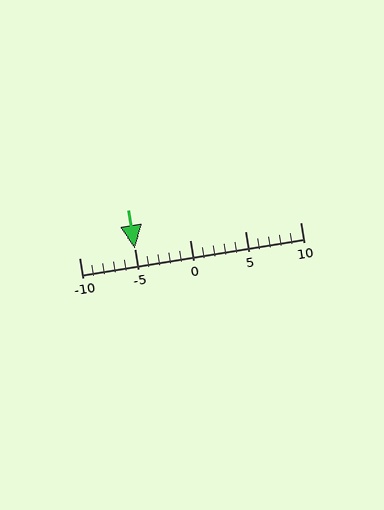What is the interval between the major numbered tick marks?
The major tick marks are spaced 5 units apart.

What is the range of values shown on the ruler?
The ruler shows values from -10 to 10.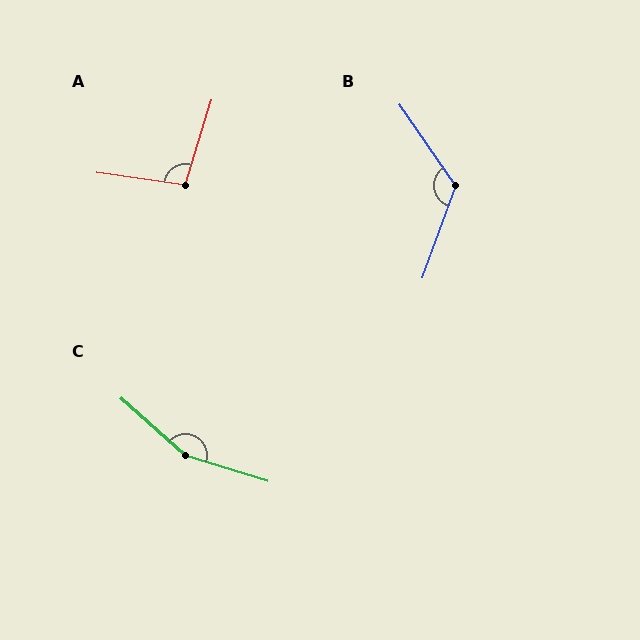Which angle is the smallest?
A, at approximately 99 degrees.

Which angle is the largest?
C, at approximately 156 degrees.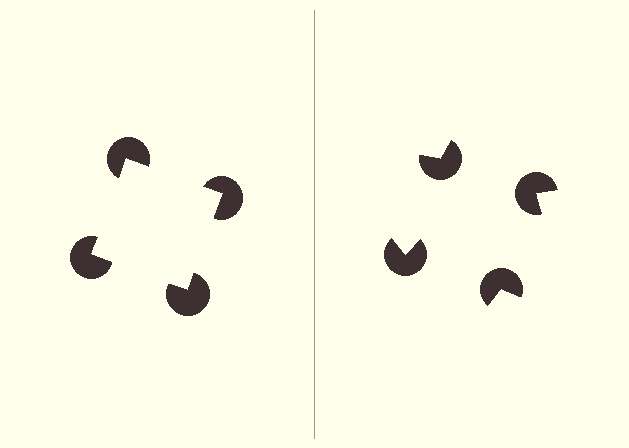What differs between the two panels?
The pac-man discs are positioned identically on both sides; only the wedge orientations differ. On the left they align to a square; on the right they are misaligned.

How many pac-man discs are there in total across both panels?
8 — 4 on each side.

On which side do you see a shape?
An illusory square appears on the left side. On the right side the wedge cuts are rotated, so no coherent shape forms.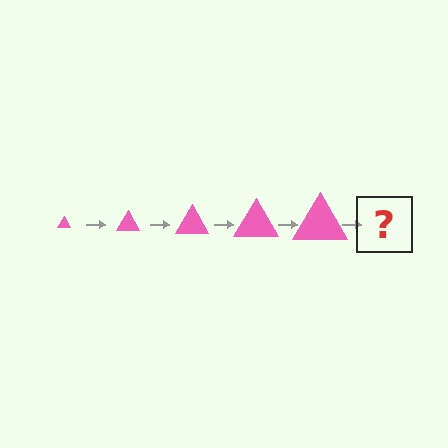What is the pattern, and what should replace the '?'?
The pattern is that the triangle gets progressively larger each step. The '?' should be a pink triangle, larger than the previous one.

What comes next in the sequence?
The next element should be a pink triangle, larger than the previous one.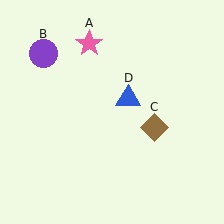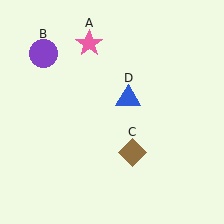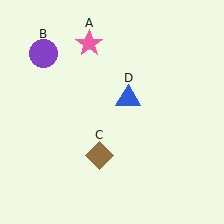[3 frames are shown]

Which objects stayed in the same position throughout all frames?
Pink star (object A) and purple circle (object B) and blue triangle (object D) remained stationary.